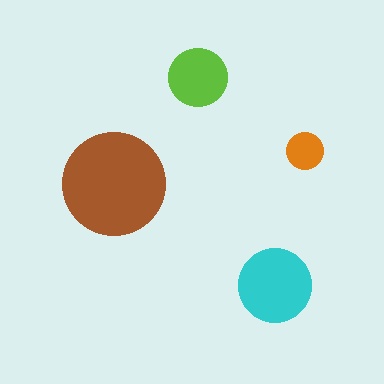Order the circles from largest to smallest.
the brown one, the cyan one, the lime one, the orange one.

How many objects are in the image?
There are 4 objects in the image.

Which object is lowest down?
The cyan circle is bottommost.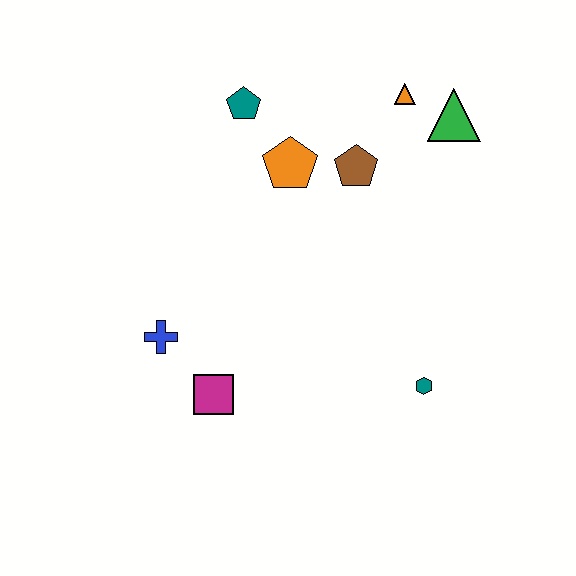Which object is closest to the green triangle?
The orange triangle is closest to the green triangle.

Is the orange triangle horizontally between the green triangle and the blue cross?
Yes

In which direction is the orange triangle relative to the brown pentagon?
The orange triangle is above the brown pentagon.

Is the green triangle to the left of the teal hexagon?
No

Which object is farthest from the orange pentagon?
The teal hexagon is farthest from the orange pentagon.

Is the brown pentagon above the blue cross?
Yes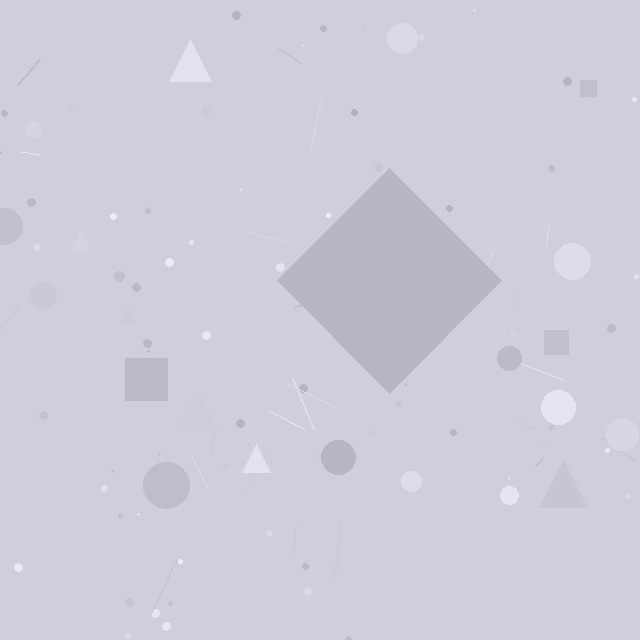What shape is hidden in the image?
A diamond is hidden in the image.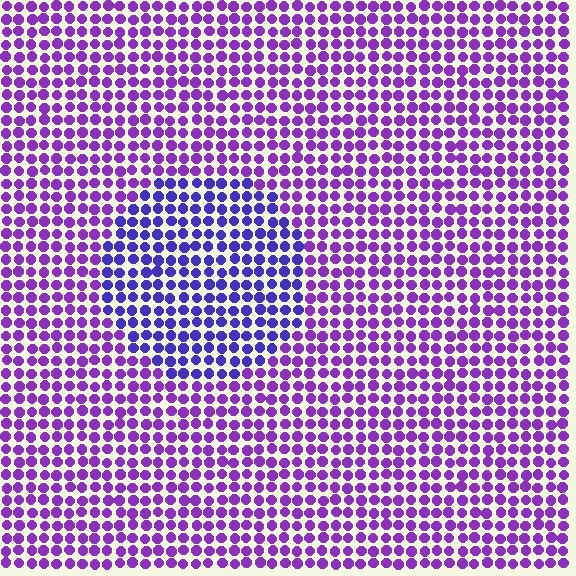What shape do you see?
I see a circle.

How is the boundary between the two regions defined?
The boundary is defined purely by a slight shift in hue (about 32 degrees). Spacing, size, and orientation are identical on both sides.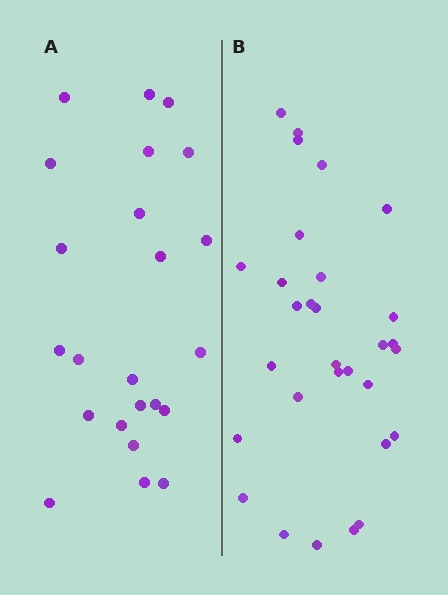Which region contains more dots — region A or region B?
Region B (the right region) has more dots.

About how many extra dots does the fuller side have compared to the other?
Region B has roughly 8 or so more dots than region A.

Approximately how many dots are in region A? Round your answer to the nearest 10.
About 20 dots. (The exact count is 23, which rounds to 20.)